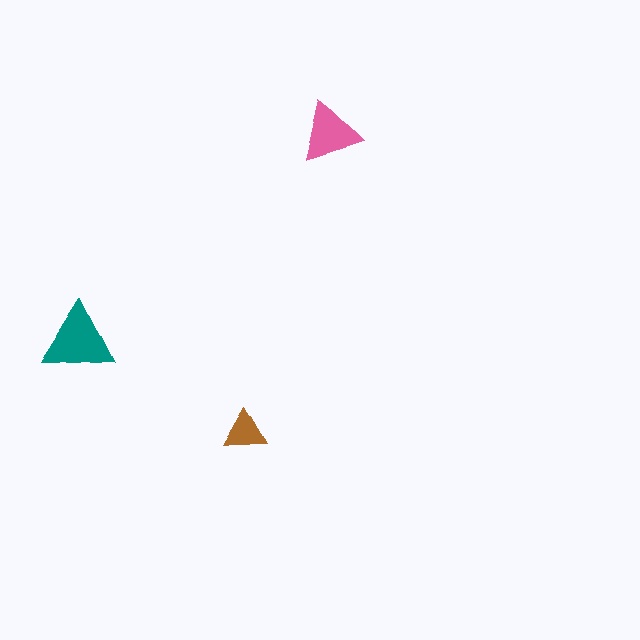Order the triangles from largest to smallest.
the teal one, the pink one, the brown one.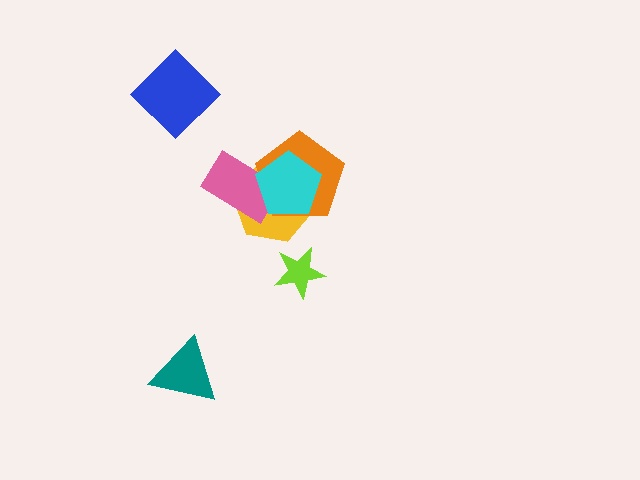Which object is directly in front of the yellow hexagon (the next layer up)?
The orange pentagon is directly in front of the yellow hexagon.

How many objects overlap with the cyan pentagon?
3 objects overlap with the cyan pentagon.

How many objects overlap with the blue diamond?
0 objects overlap with the blue diamond.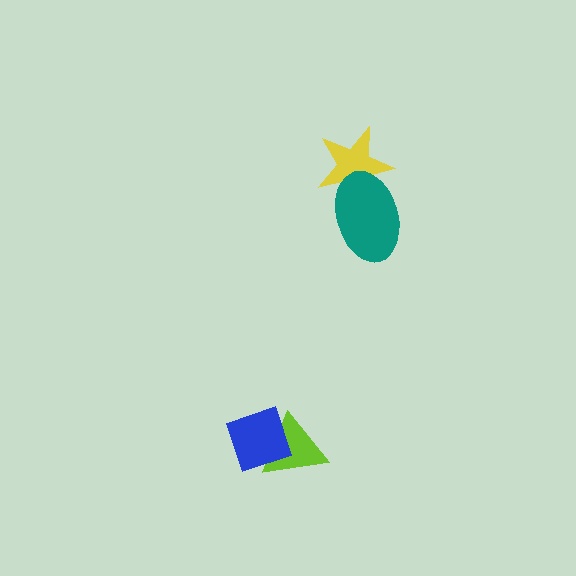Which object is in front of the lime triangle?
The blue diamond is in front of the lime triangle.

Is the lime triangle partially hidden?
Yes, it is partially covered by another shape.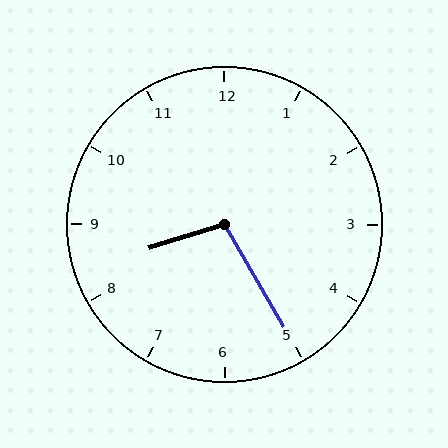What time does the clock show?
8:25.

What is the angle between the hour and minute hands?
Approximately 102 degrees.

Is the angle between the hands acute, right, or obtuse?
It is obtuse.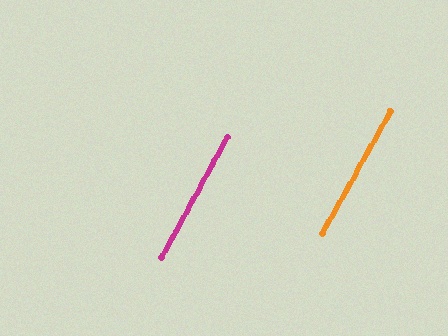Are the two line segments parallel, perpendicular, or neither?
Parallel — their directions differ by only 0.1°.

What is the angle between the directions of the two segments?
Approximately 0 degrees.